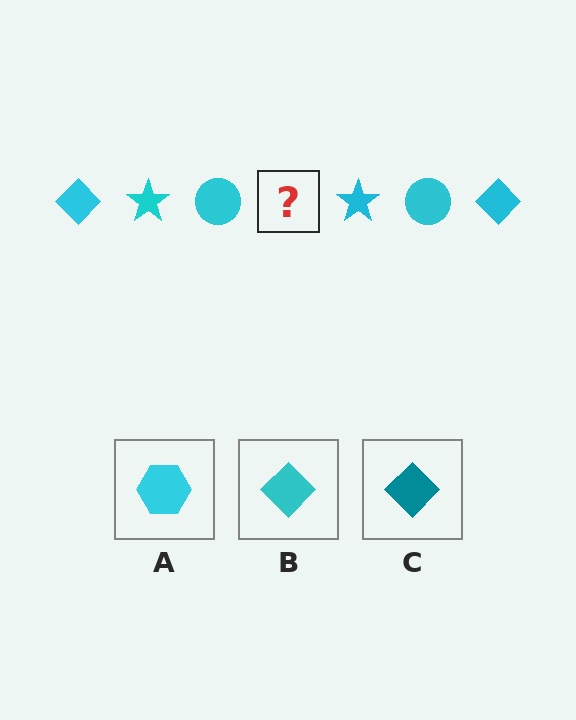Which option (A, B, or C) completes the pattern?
B.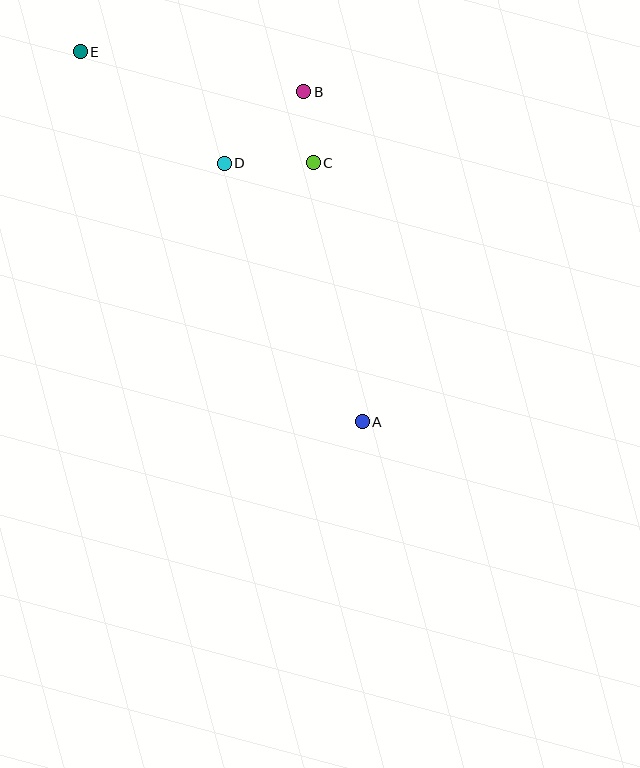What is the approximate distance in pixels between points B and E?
The distance between B and E is approximately 227 pixels.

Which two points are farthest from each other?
Points A and E are farthest from each other.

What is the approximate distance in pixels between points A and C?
The distance between A and C is approximately 264 pixels.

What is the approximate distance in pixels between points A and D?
The distance between A and D is approximately 293 pixels.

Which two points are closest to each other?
Points B and C are closest to each other.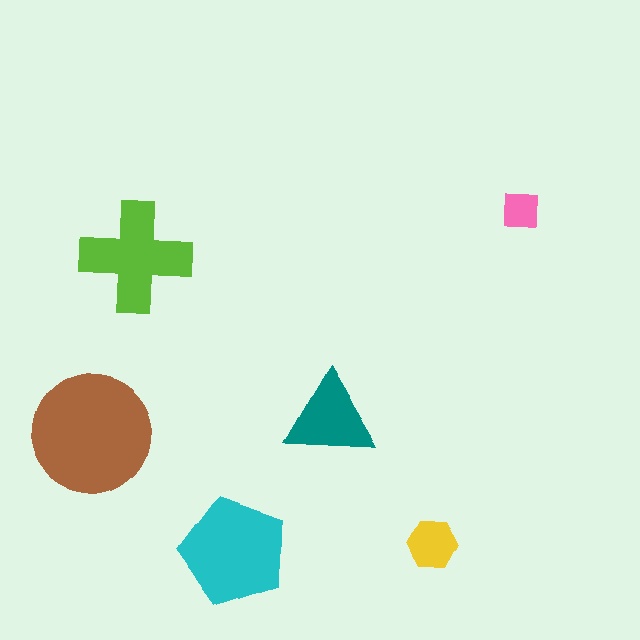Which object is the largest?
The brown circle.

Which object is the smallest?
The pink square.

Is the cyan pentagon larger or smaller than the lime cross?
Larger.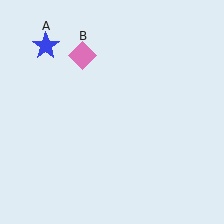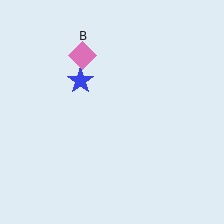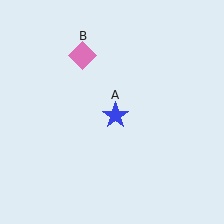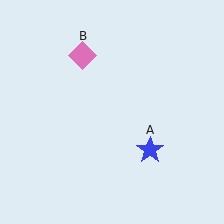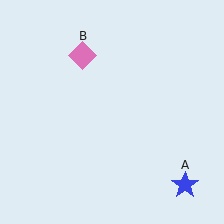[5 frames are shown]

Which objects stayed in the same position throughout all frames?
Pink diamond (object B) remained stationary.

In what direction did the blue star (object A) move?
The blue star (object A) moved down and to the right.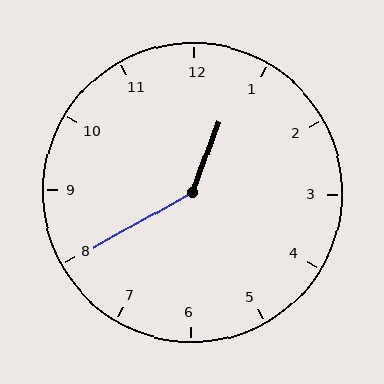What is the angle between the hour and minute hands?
Approximately 140 degrees.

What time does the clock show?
12:40.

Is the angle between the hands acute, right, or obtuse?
It is obtuse.